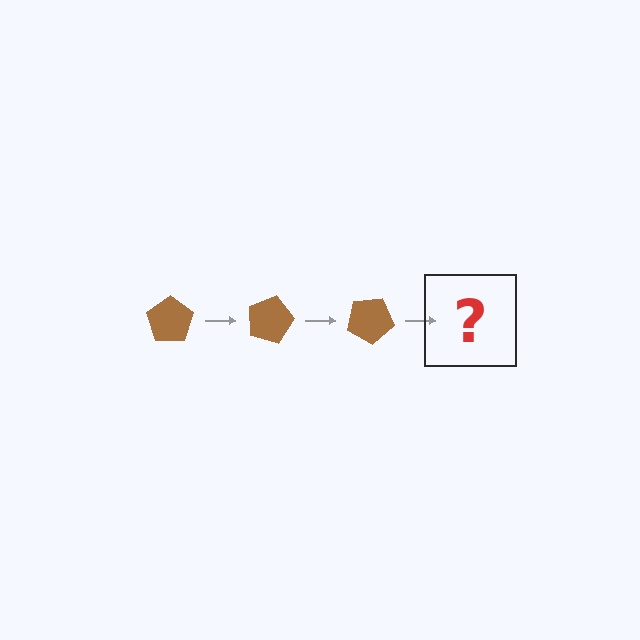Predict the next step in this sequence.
The next step is a brown pentagon rotated 45 degrees.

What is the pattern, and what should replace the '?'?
The pattern is that the pentagon rotates 15 degrees each step. The '?' should be a brown pentagon rotated 45 degrees.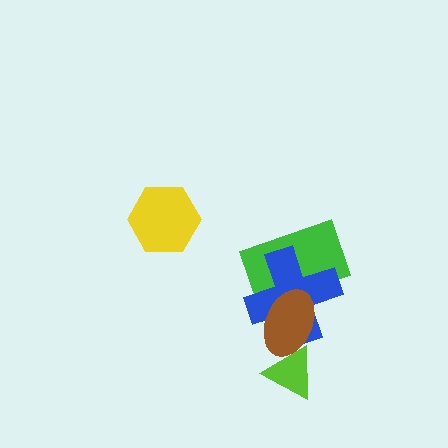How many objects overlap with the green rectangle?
2 objects overlap with the green rectangle.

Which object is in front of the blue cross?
The brown ellipse is in front of the blue cross.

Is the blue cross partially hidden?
Yes, it is partially covered by another shape.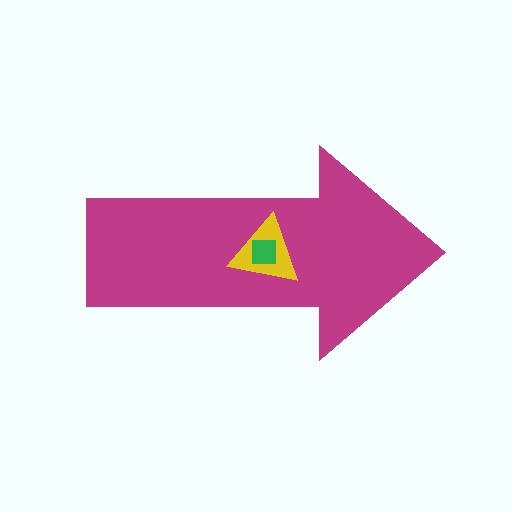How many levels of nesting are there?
3.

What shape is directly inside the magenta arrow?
The yellow triangle.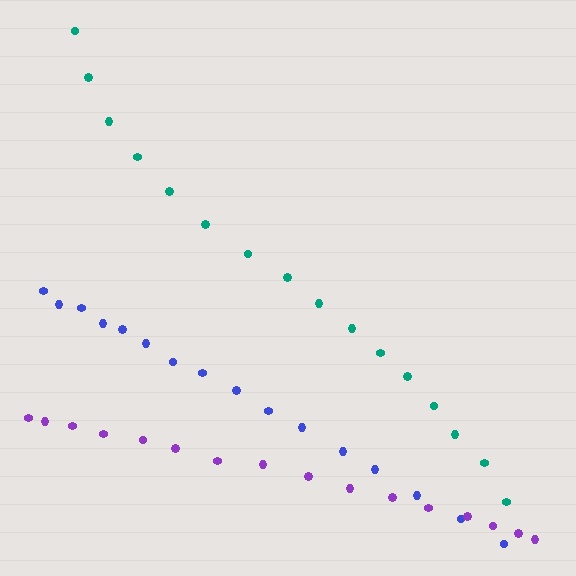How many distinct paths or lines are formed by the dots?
There are 3 distinct paths.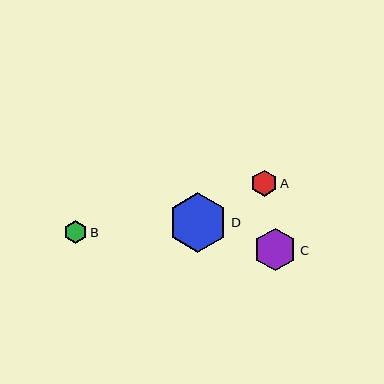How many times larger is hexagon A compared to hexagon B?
Hexagon A is approximately 1.1 times the size of hexagon B.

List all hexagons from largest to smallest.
From largest to smallest: D, C, A, B.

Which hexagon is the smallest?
Hexagon B is the smallest with a size of approximately 23 pixels.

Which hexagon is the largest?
Hexagon D is the largest with a size of approximately 59 pixels.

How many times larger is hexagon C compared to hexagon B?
Hexagon C is approximately 1.8 times the size of hexagon B.